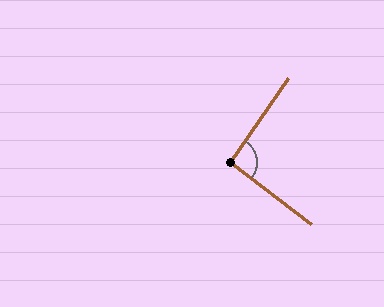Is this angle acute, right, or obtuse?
It is approximately a right angle.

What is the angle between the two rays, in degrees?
Approximately 93 degrees.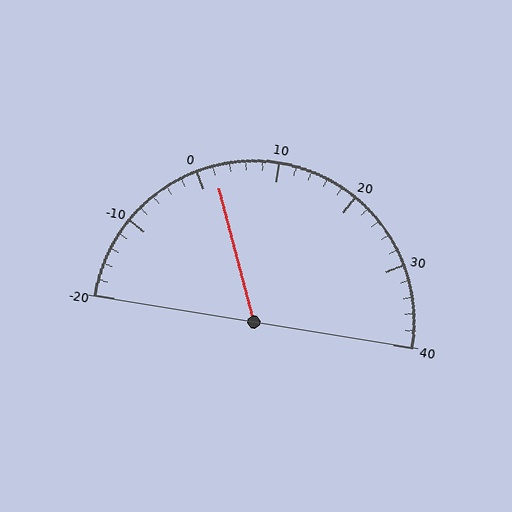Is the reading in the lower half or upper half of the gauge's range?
The reading is in the lower half of the range (-20 to 40).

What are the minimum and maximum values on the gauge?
The gauge ranges from -20 to 40.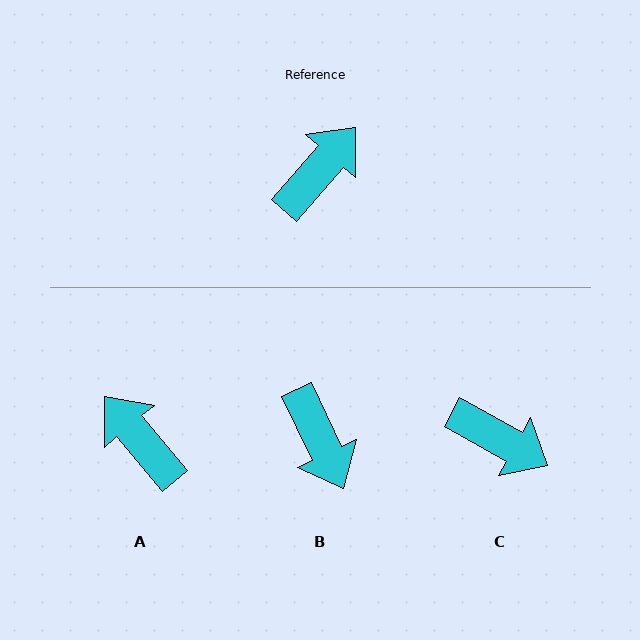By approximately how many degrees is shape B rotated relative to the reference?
Approximately 114 degrees clockwise.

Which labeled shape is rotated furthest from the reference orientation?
B, about 114 degrees away.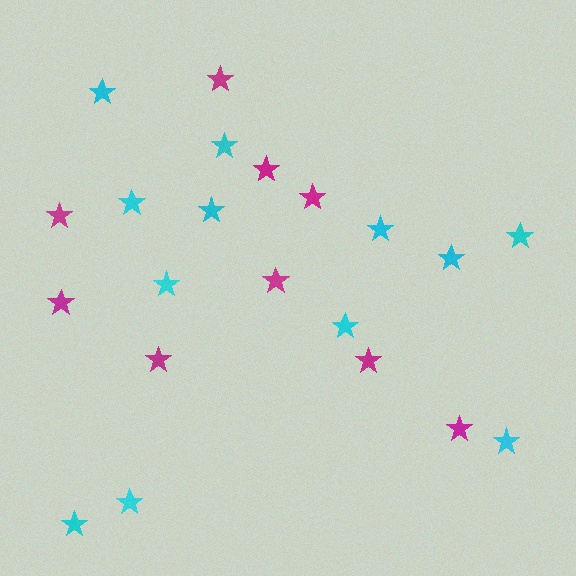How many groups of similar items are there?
There are 2 groups: one group of cyan stars (12) and one group of magenta stars (9).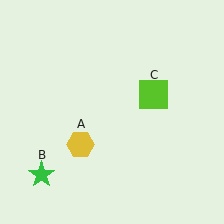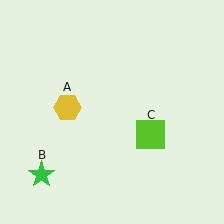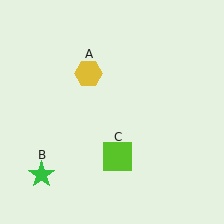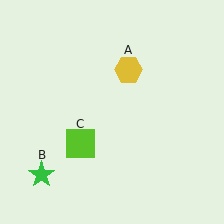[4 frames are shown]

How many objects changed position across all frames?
2 objects changed position: yellow hexagon (object A), lime square (object C).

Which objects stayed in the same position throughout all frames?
Green star (object B) remained stationary.